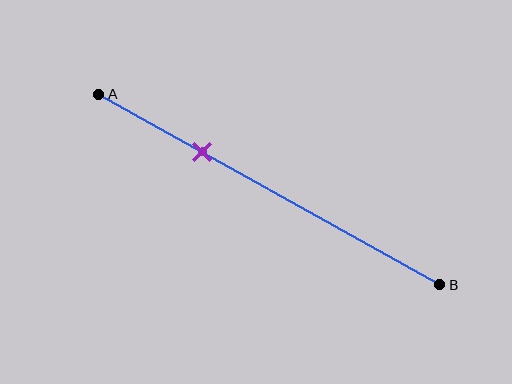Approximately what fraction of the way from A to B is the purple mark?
The purple mark is approximately 30% of the way from A to B.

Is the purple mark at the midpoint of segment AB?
No, the mark is at about 30% from A, not at the 50% midpoint.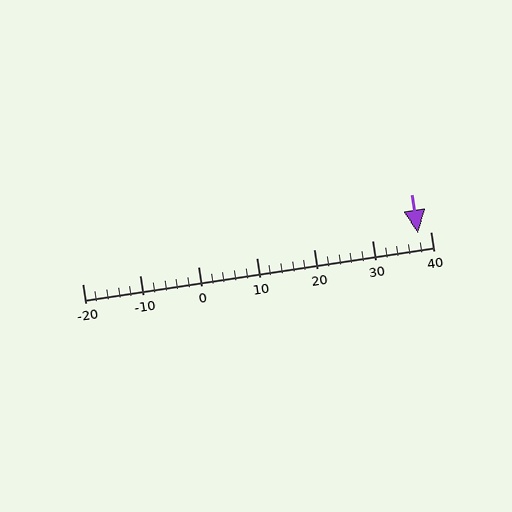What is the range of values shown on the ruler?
The ruler shows values from -20 to 40.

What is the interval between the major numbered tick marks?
The major tick marks are spaced 10 units apart.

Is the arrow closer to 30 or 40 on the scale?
The arrow is closer to 40.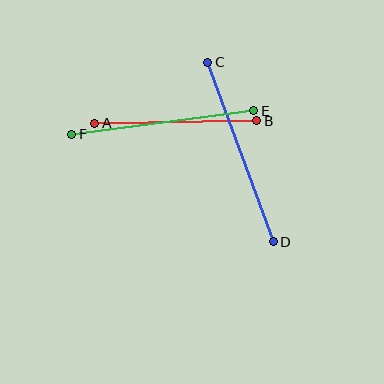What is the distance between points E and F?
The distance is approximately 184 pixels.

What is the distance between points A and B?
The distance is approximately 162 pixels.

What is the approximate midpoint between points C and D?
The midpoint is at approximately (241, 152) pixels.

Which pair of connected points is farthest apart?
Points C and D are farthest apart.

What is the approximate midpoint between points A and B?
The midpoint is at approximately (176, 122) pixels.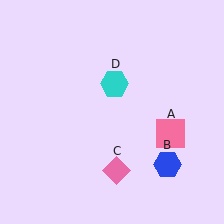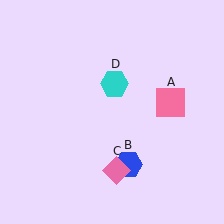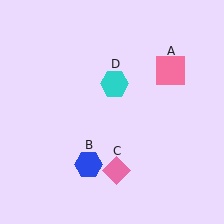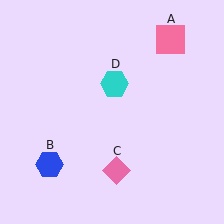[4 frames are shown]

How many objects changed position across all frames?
2 objects changed position: pink square (object A), blue hexagon (object B).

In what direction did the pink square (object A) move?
The pink square (object A) moved up.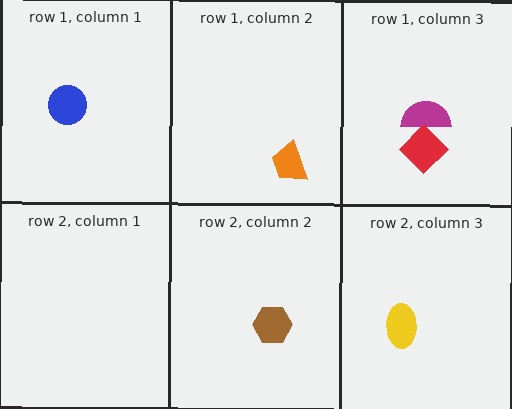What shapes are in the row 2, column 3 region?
The yellow ellipse.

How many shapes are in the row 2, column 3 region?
1.